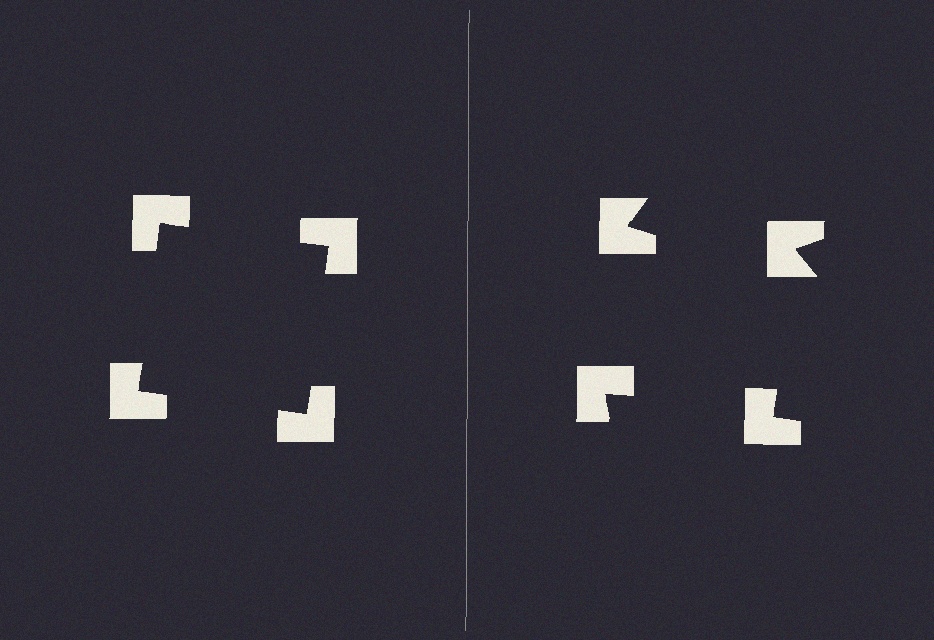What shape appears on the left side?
An illusory square.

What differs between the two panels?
The notched squares are positioned identically on both sides; only the wedge orientations differ. On the left they align to a square; on the right they are misaligned.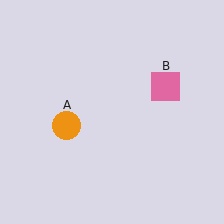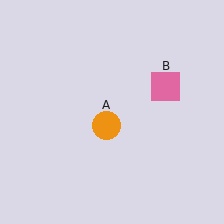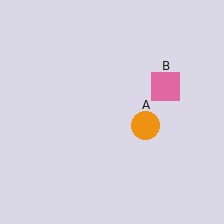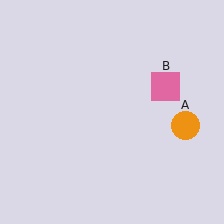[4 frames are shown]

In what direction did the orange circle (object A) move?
The orange circle (object A) moved right.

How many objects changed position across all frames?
1 object changed position: orange circle (object A).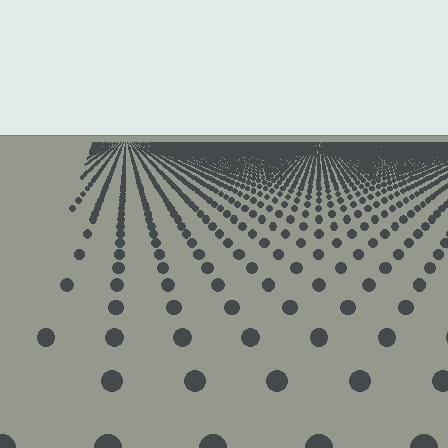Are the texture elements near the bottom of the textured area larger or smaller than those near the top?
Larger. Near the bottom, elements are closer to the viewer and appear at a bigger on-screen size.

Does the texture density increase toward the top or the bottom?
Density increases toward the top.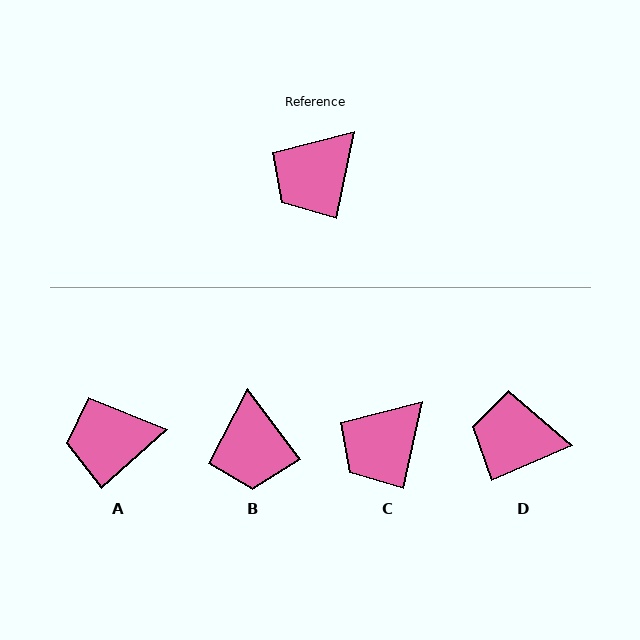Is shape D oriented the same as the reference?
No, it is off by about 55 degrees.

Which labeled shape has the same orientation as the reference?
C.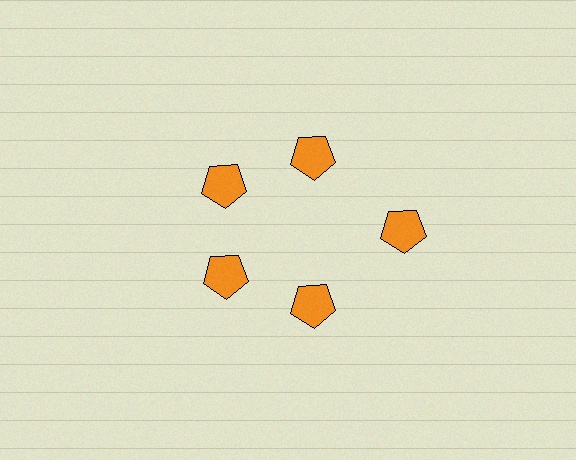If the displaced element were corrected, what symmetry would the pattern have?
It would have 5-fold rotational symmetry — the pattern would map onto itself every 72 degrees.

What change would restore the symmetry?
The symmetry would be restored by moving it inward, back onto the ring so that all 5 pentagons sit at equal angles and equal distance from the center.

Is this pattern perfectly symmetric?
No. The 5 orange pentagons are arranged in a ring, but one element near the 3 o'clock position is pushed outward from the center, breaking the 5-fold rotational symmetry.